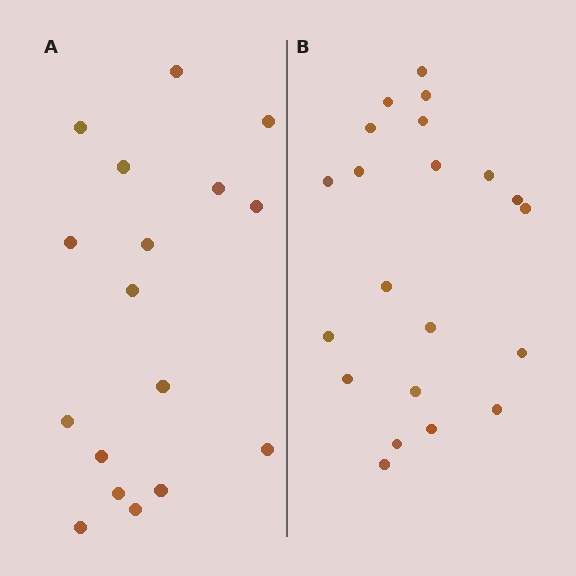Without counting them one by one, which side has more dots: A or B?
Region B (the right region) has more dots.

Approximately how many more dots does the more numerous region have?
Region B has about 4 more dots than region A.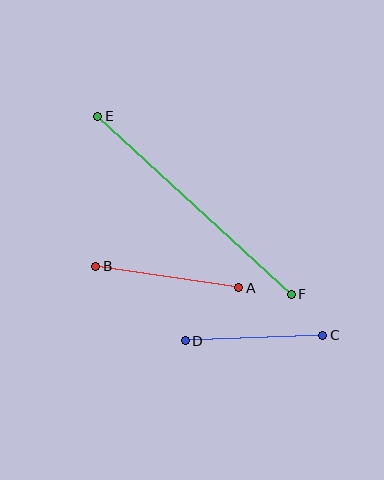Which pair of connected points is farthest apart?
Points E and F are farthest apart.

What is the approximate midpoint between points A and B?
The midpoint is at approximately (167, 277) pixels.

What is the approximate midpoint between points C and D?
The midpoint is at approximately (254, 338) pixels.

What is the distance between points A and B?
The distance is approximately 145 pixels.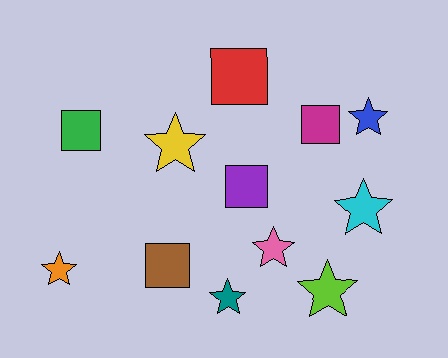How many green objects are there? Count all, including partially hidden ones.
There is 1 green object.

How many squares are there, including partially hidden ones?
There are 5 squares.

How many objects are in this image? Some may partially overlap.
There are 12 objects.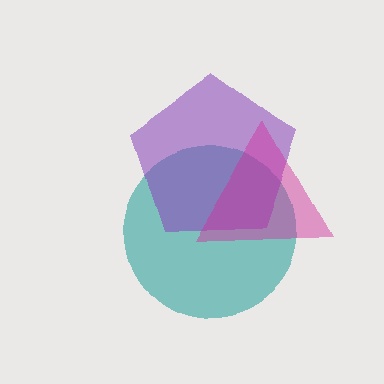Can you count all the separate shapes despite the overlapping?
Yes, there are 3 separate shapes.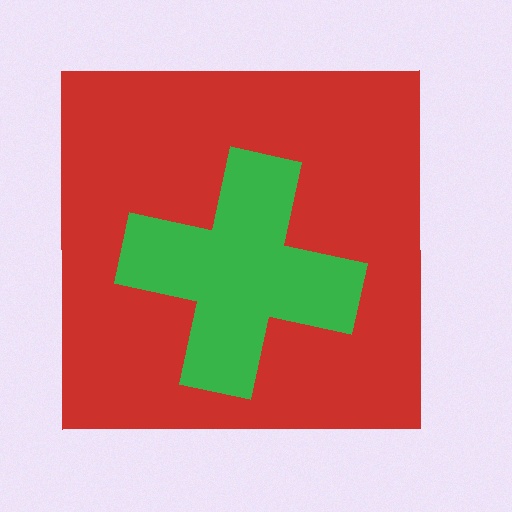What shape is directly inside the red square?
The green cross.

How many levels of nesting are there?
2.